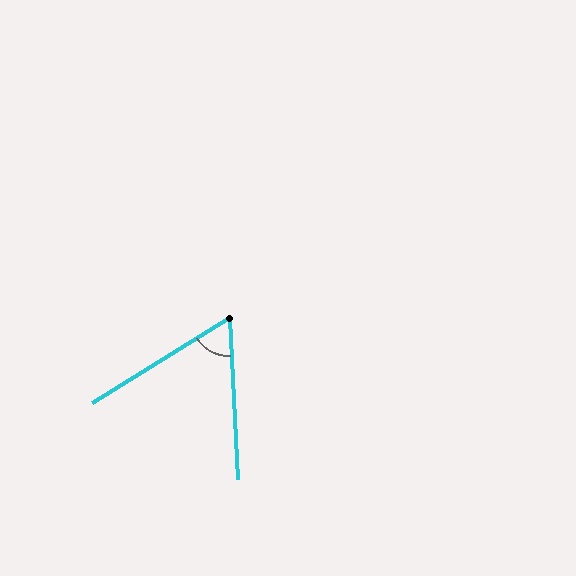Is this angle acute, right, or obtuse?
It is acute.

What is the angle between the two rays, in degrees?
Approximately 61 degrees.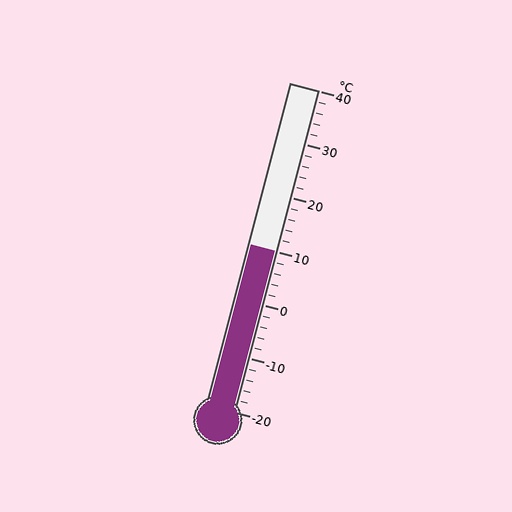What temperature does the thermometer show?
The thermometer shows approximately 10°C.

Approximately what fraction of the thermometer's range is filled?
The thermometer is filled to approximately 50% of its range.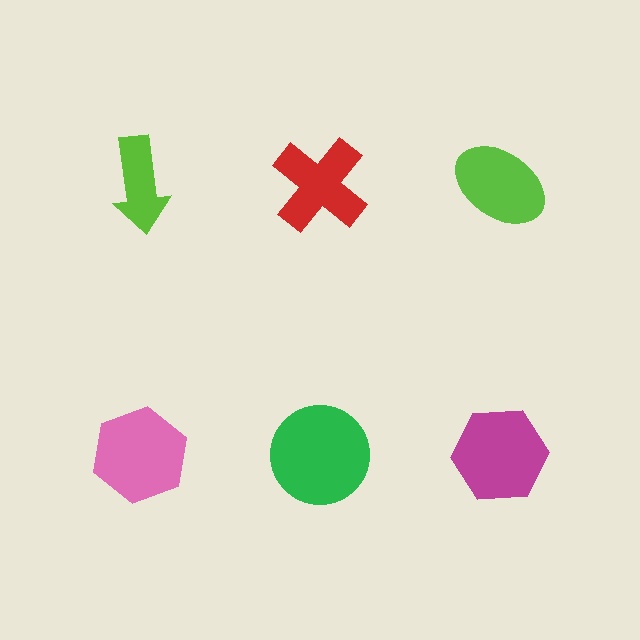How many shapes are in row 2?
3 shapes.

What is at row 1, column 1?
A lime arrow.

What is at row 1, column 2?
A red cross.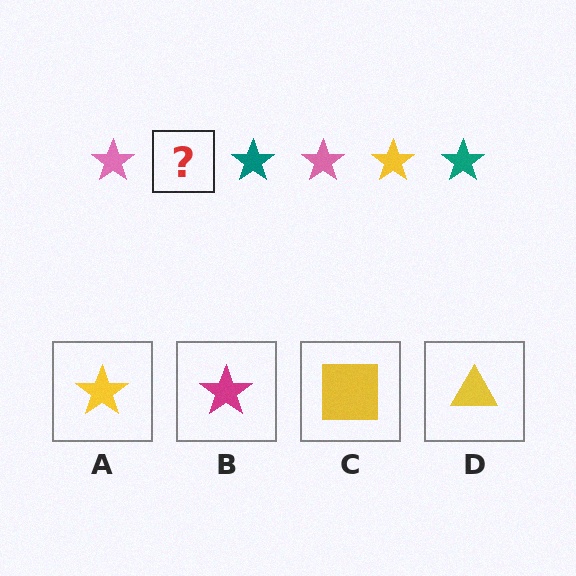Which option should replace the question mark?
Option A.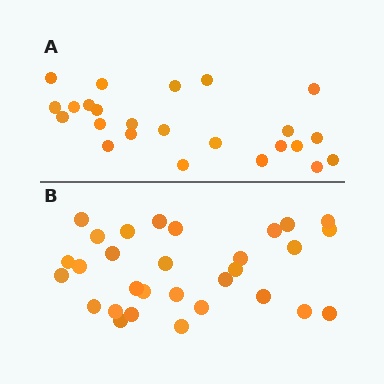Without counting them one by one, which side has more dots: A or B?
Region B (the bottom region) has more dots.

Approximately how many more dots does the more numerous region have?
Region B has about 6 more dots than region A.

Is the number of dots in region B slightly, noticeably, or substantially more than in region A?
Region B has noticeably more, but not dramatically so. The ratio is roughly 1.2 to 1.